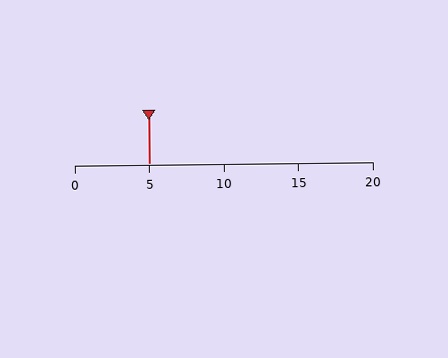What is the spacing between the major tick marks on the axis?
The major ticks are spaced 5 apart.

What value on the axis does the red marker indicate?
The marker indicates approximately 5.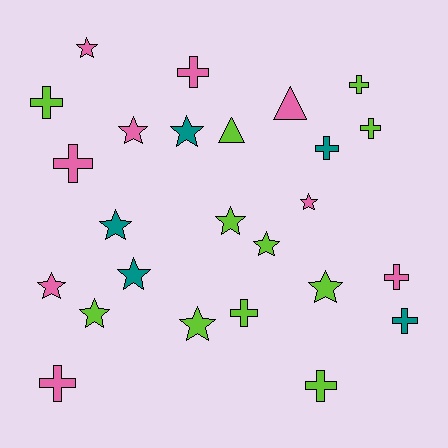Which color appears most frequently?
Lime, with 11 objects.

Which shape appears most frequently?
Star, with 12 objects.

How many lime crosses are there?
There are 5 lime crosses.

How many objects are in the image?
There are 25 objects.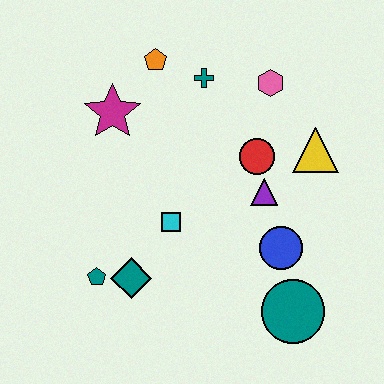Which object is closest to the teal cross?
The orange pentagon is closest to the teal cross.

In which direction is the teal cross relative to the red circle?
The teal cross is above the red circle.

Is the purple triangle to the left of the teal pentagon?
No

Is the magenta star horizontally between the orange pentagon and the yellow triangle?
No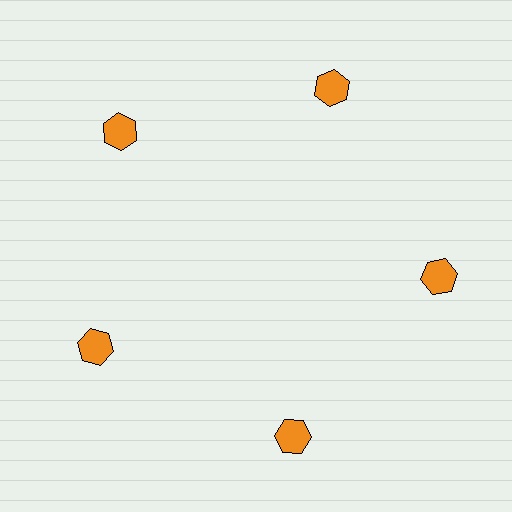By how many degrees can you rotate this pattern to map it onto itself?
The pattern maps onto itself every 72 degrees of rotation.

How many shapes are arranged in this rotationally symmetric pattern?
There are 5 shapes, arranged in 5 groups of 1.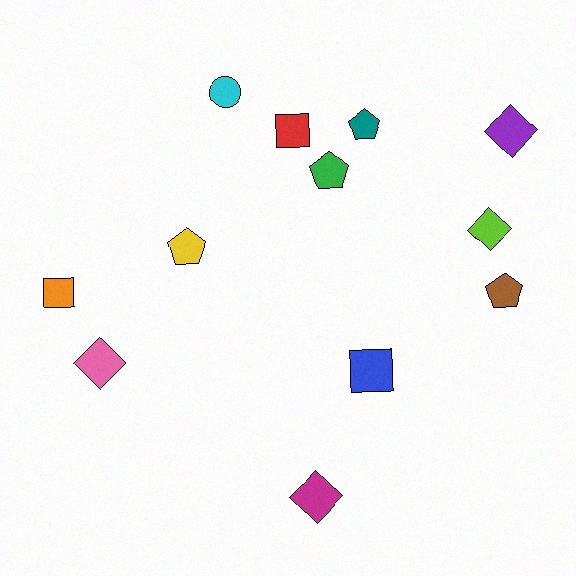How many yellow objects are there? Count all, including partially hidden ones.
There is 1 yellow object.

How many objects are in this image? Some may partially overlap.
There are 12 objects.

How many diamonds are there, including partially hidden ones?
There are 4 diamonds.